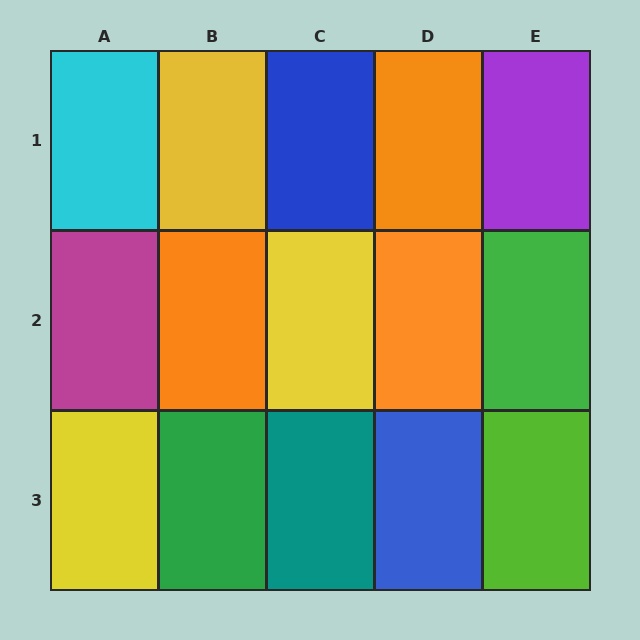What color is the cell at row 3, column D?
Blue.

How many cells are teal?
1 cell is teal.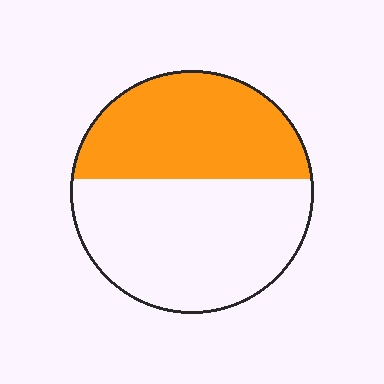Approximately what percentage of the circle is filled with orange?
Approximately 45%.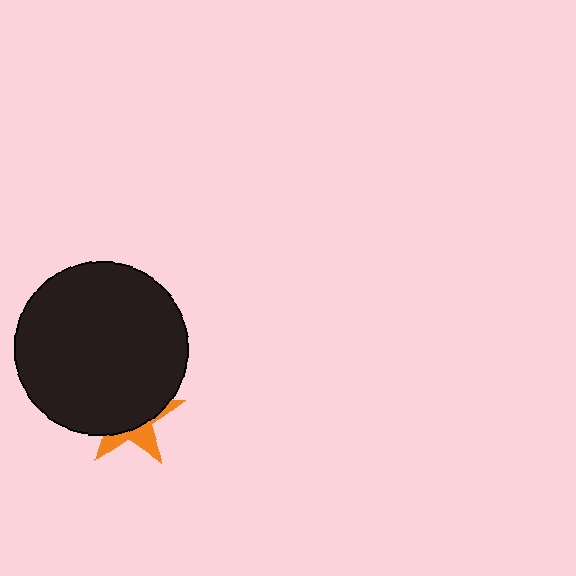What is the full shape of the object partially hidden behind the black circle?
The partially hidden object is an orange star.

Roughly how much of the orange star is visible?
A small part of it is visible (roughly 33%).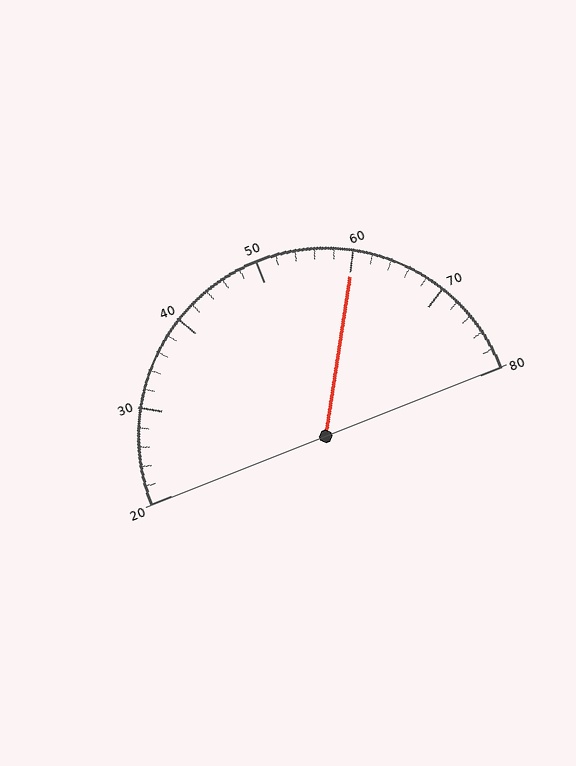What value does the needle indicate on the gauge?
The needle indicates approximately 60.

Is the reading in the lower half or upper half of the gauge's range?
The reading is in the upper half of the range (20 to 80).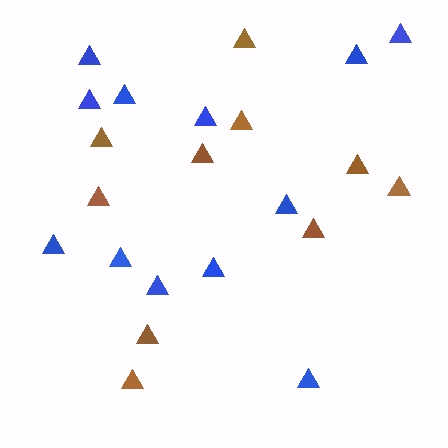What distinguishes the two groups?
There are 2 groups: one group of brown triangles (10) and one group of blue triangles (12).